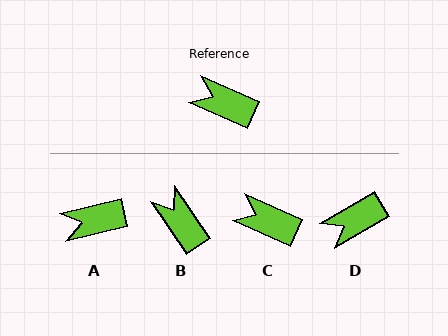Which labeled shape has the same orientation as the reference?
C.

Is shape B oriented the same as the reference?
No, it is off by about 33 degrees.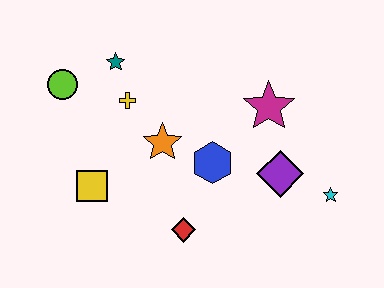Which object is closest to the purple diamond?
The cyan star is closest to the purple diamond.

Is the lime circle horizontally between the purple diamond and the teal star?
No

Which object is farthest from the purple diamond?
The lime circle is farthest from the purple diamond.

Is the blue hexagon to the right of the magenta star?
No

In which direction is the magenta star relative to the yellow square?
The magenta star is to the right of the yellow square.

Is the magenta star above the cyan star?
Yes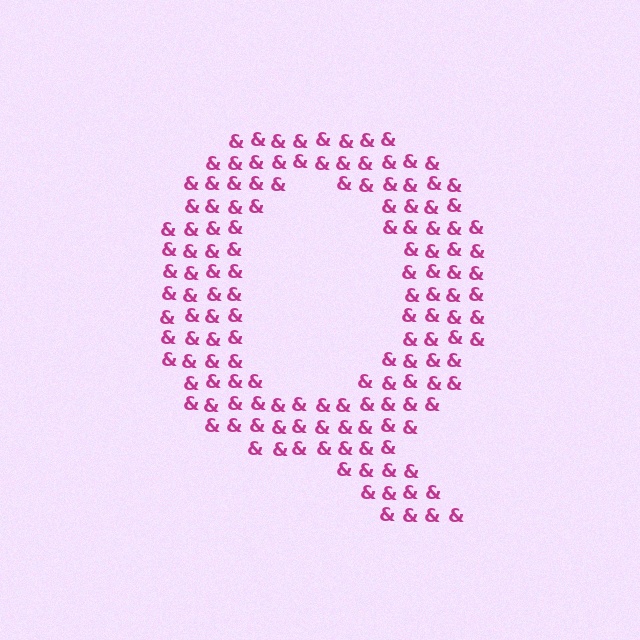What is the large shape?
The large shape is the letter Q.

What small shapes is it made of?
It is made of small ampersands.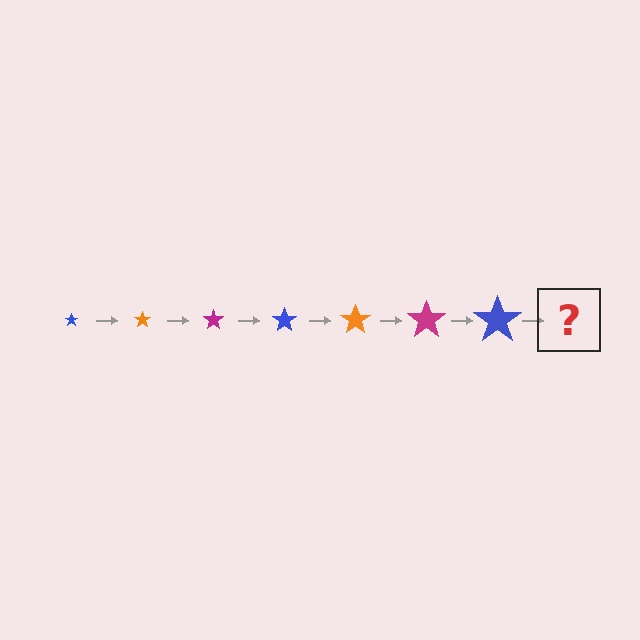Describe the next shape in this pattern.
It should be an orange star, larger than the previous one.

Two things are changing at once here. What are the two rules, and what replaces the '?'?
The two rules are that the star grows larger each step and the color cycles through blue, orange, and magenta. The '?' should be an orange star, larger than the previous one.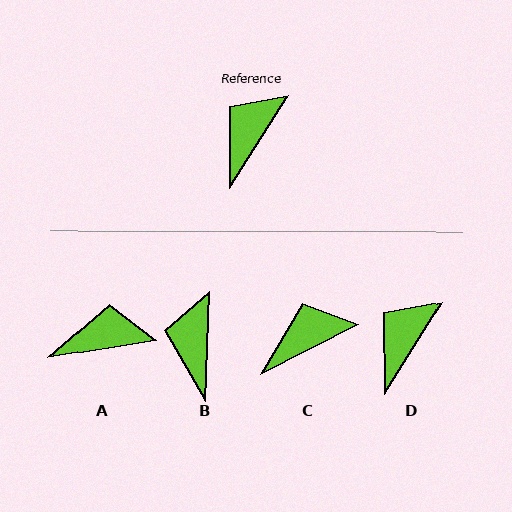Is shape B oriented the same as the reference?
No, it is off by about 30 degrees.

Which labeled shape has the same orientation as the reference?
D.